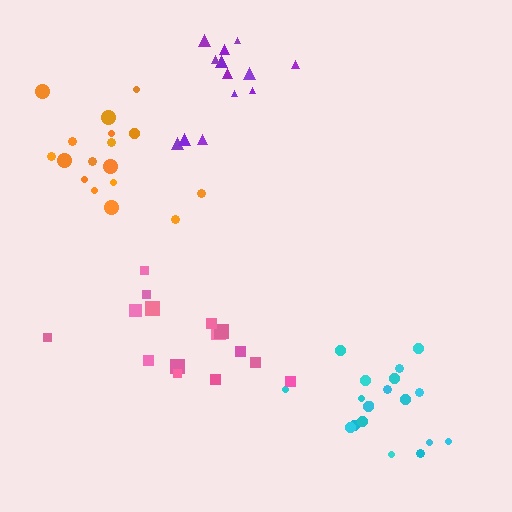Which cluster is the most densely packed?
Orange.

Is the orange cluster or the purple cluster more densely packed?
Orange.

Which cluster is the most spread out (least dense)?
Pink.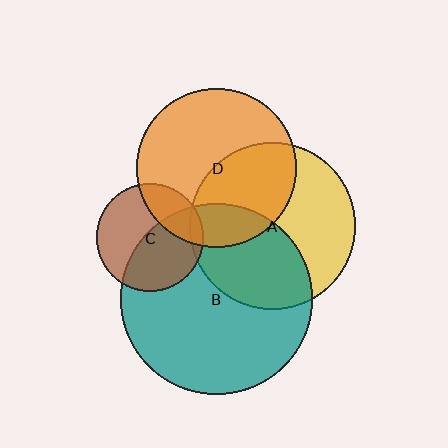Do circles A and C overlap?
Yes.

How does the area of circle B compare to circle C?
Approximately 3.2 times.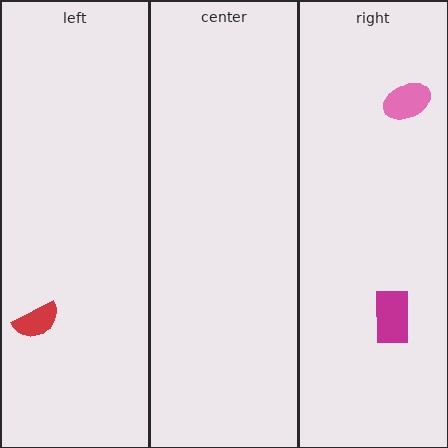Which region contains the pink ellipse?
The right region.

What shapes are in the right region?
The pink ellipse, the magenta rectangle.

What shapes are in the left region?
The red semicircle.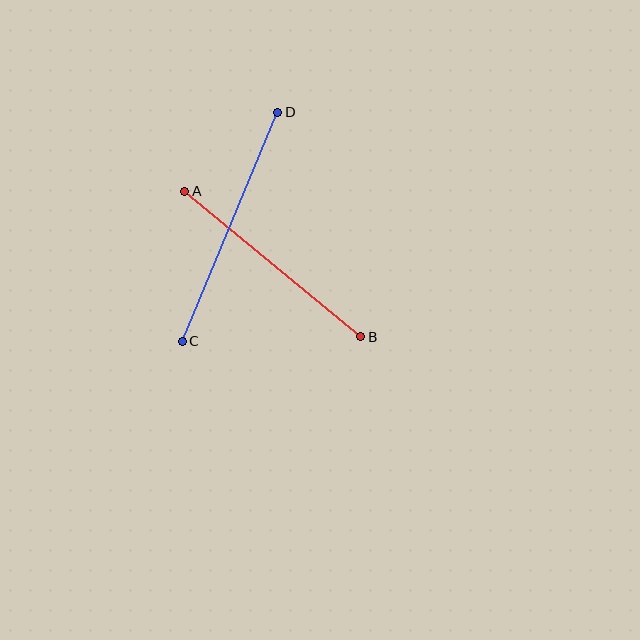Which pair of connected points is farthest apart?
Points C and D are farthest apart.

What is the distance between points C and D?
The distance is approximately 248 pixels.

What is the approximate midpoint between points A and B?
The midpoint is at approximately (273, 264) pixels.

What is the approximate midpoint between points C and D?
The midpoint is at approximately (230, 227) pixels.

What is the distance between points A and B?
The distance is approximately 228 pixels.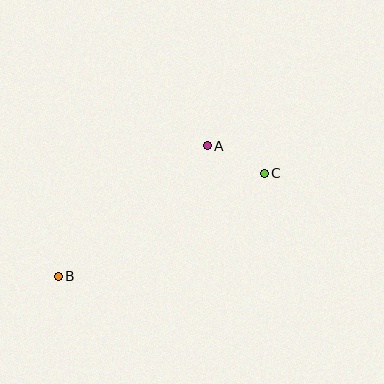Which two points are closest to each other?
Points A and C are closest to each other.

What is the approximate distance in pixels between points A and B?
The distance between A and B is approximately 198 pixels.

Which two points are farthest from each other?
Points B and C are farthest from each other.